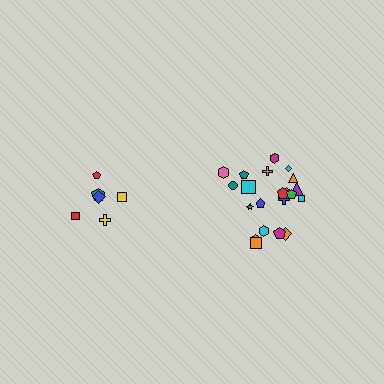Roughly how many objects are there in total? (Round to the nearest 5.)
Roughly 30 objects in total.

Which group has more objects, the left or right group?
The right group.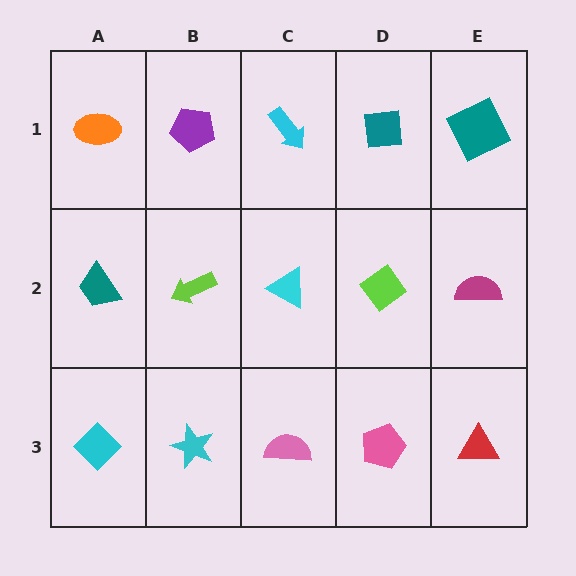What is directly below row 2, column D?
A pink pentagon.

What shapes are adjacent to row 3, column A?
A teal trapezoid (row 2, column A), a cyan star (row 3, column B).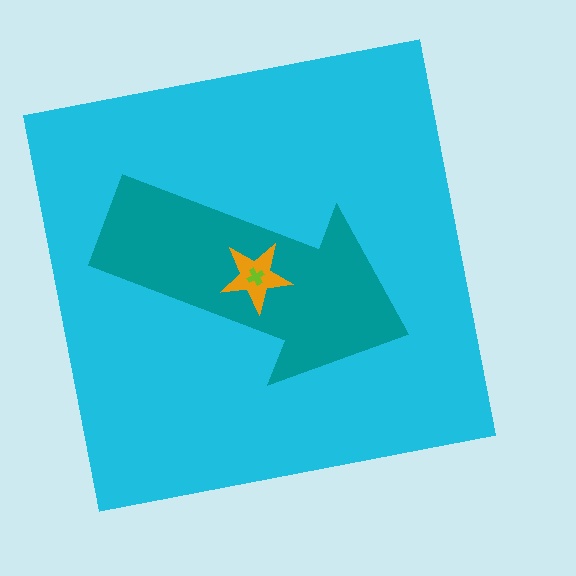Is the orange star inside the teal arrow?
Yes.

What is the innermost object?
The lime cross.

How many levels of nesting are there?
4.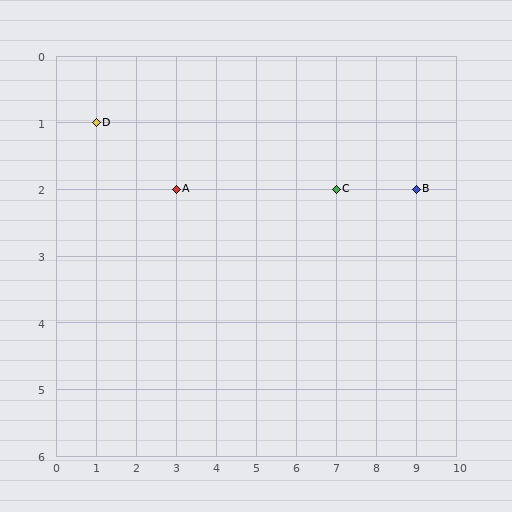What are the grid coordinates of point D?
Point D is at grid coordinates (1, 1).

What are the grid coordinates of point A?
Point A is at grid coordinates (3, 2).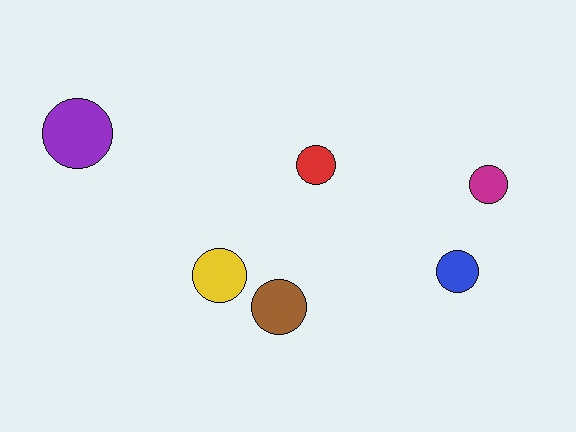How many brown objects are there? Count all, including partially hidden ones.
There is 1 brown object.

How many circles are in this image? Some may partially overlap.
There are 6 circles.